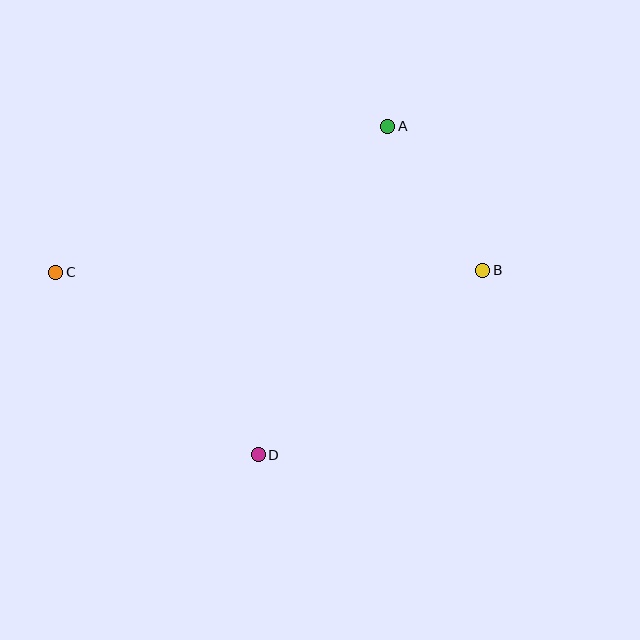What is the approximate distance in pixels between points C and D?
The distance between C and D is approximately 273 pixels.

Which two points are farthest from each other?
Points B and C are farthest from each other.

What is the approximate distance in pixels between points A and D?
The distance between A and D is approximately 353 pixels.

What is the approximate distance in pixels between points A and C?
The distance between A and C is approximately 363 pixels.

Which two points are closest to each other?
Points A and B are closest to each other.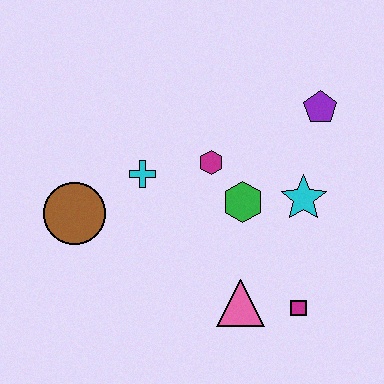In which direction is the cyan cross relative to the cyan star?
The cyan cross is to the left of the cyan star.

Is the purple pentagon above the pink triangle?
Yes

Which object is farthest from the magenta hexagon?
The magenta square is farthest from the magenta hexagon.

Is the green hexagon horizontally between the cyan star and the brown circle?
Yes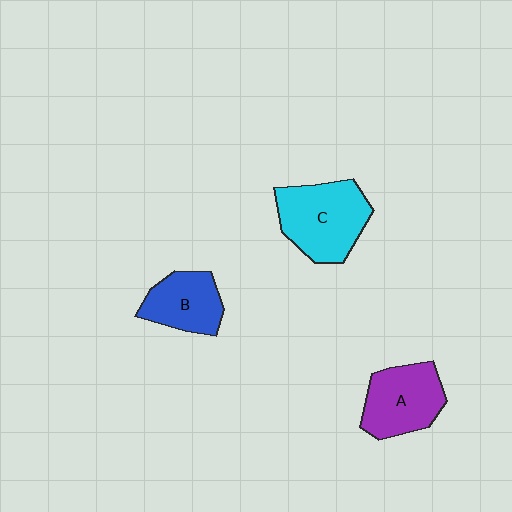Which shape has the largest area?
Shape C (cyan).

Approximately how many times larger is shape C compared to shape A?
Approximately 1.2 times.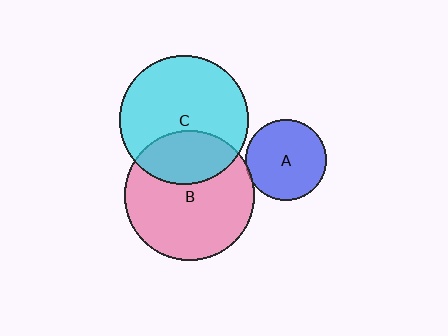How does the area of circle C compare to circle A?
Approximately 2.5 times.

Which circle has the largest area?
Circle B (pink).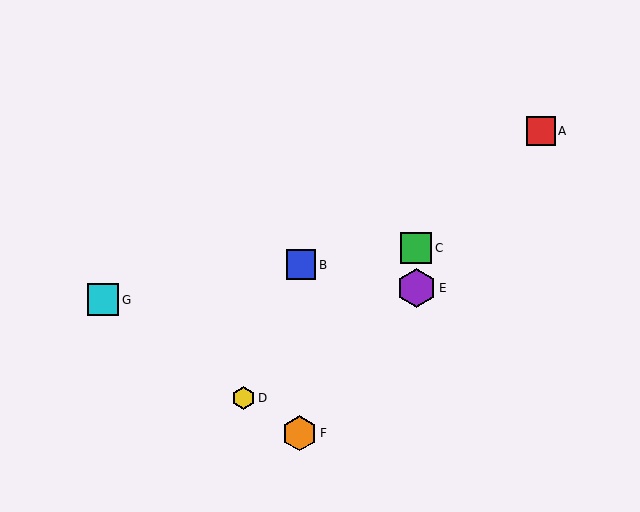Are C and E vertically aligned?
Yes, both are at x≈416.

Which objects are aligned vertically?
Objects C, E are aligned vertically.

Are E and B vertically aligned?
No, E is at x≈416 and B is at x≈301.